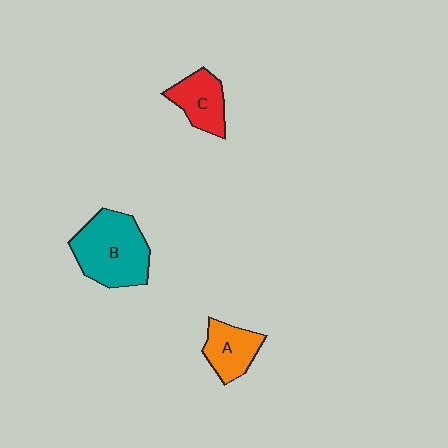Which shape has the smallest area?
Shape A (orange).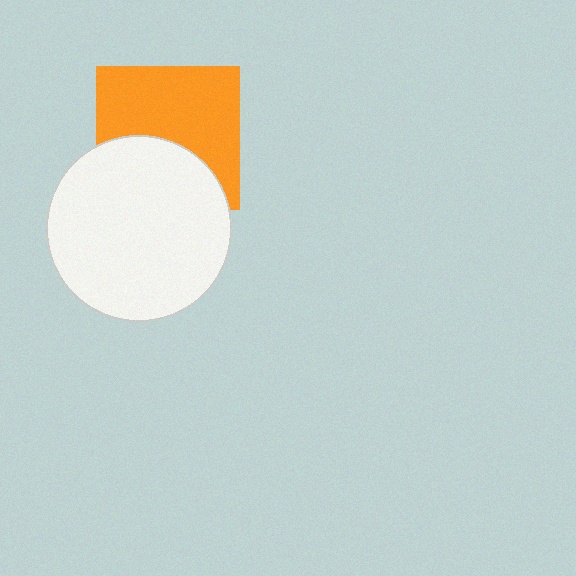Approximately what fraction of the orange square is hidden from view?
Roughly 39% of the orange square is hidden behind the white circle.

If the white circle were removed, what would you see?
You would see the complete orange square.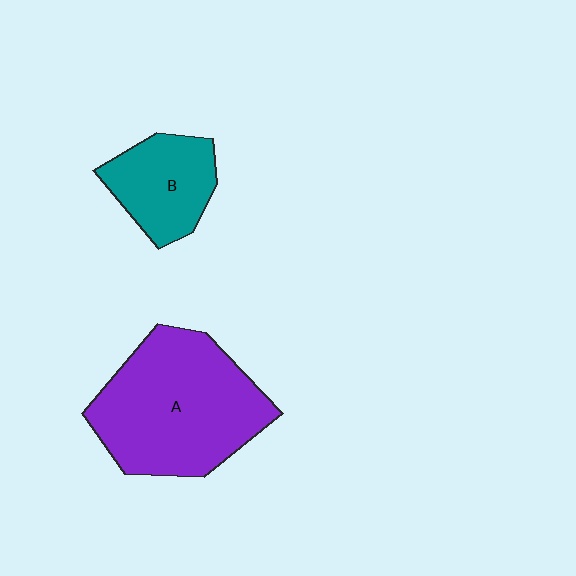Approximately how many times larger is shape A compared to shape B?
Approximately 2.1 times.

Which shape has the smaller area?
Shape B (teal).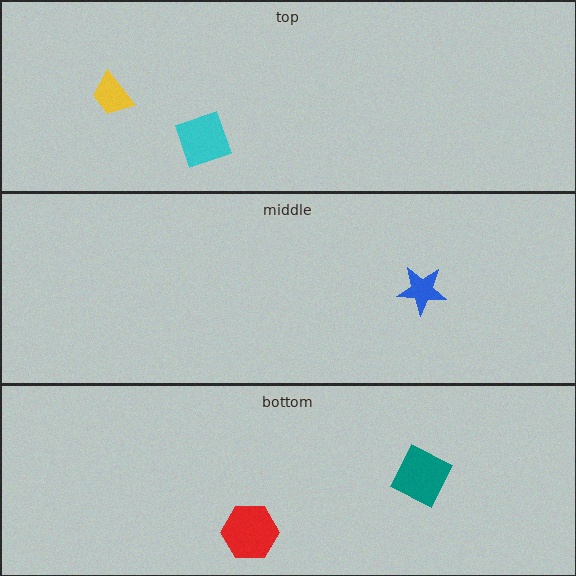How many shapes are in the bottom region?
2.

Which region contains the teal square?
The bottom region.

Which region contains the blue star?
The middle region.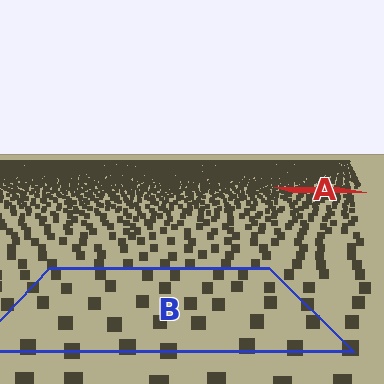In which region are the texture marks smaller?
The texture marks are smaller in region A, because it is farther away.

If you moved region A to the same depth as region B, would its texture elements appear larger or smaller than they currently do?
They would appear larger. At a closer depth, the same texture elements are projected at a bigger on-screen size.